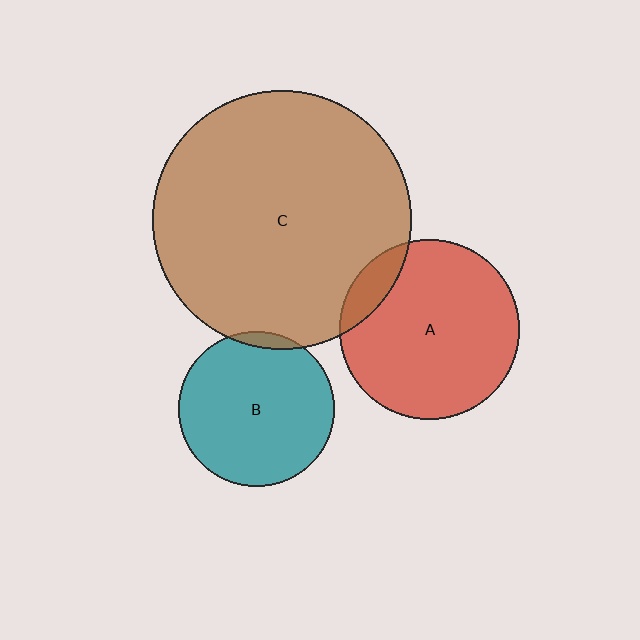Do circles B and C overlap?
Yes.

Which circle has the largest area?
Circle C (brown).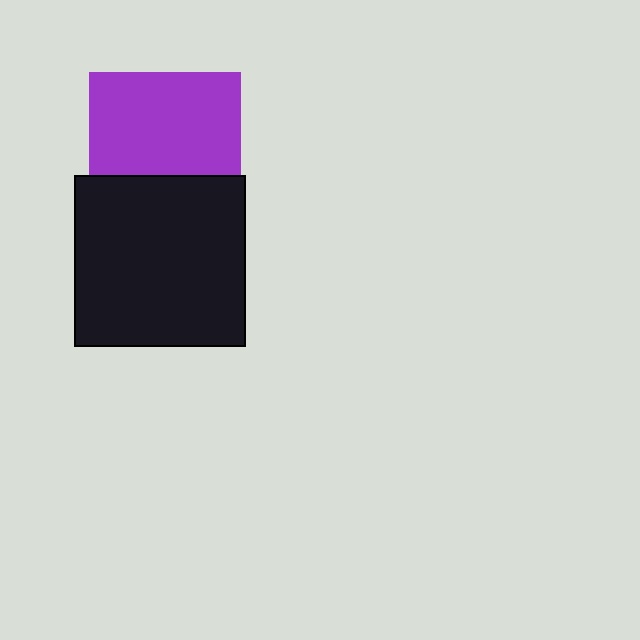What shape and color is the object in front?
The object in front is a black square.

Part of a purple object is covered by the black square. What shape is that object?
It is a square.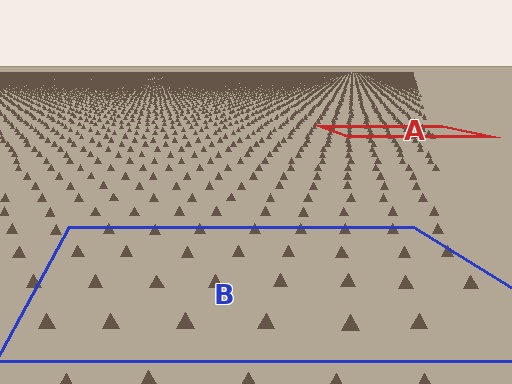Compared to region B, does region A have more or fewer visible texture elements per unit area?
Region A has more texture elements per unit area — they are packed more densely because it is farther away.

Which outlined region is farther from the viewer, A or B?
Region A is farther from the viewer — the texture elements inside it appear smaller and more densely packed.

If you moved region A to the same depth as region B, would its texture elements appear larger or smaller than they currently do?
They would appear larger. At a closer depth, the same texture elements are projected at a bigger on-screen size.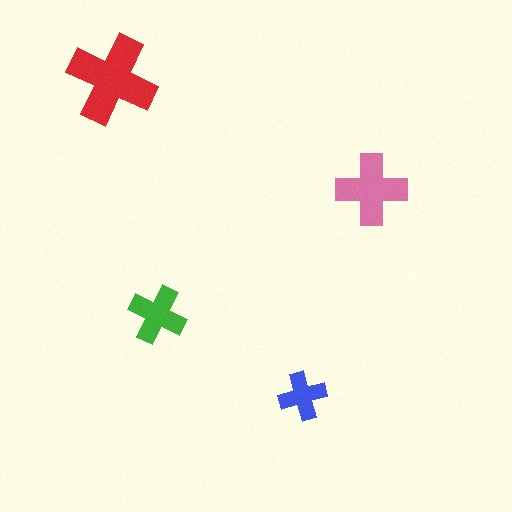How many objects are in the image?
There are 4 objects in the image.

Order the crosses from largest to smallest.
the red one, the pink one, the green one, the blue one.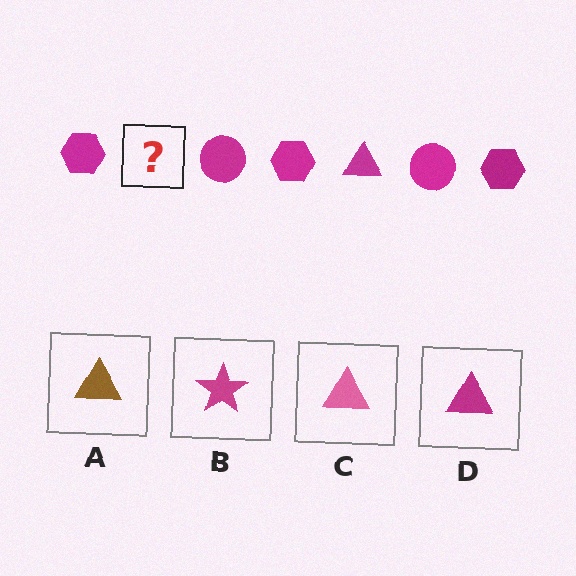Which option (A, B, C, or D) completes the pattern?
D.